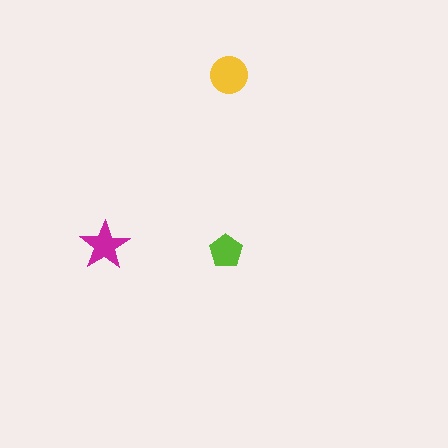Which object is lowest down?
The lime pentagon is bottommost.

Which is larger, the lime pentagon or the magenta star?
The magenta star.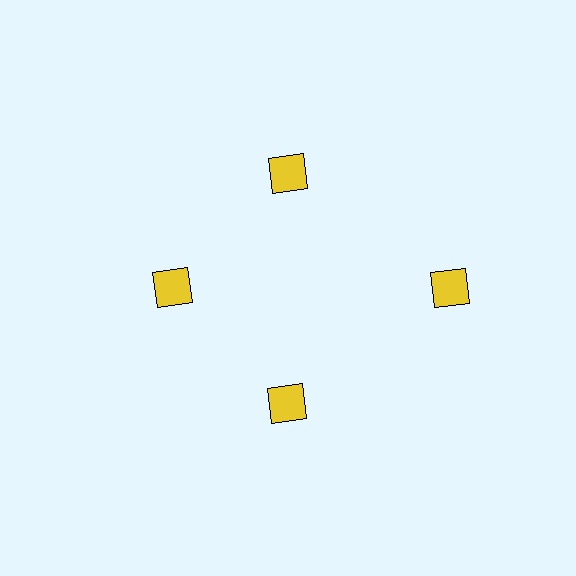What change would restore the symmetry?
The symmetry would be restored by moving it inward, back onto the ring so that all 4 squares sit at equal angles and equal distance from the center.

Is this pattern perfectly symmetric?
No. The 4 yellow squares are arranged in a ring, but one element near the 3 o'clock position is pushed outward from the center, breaking the 4-fold rotational symmetry.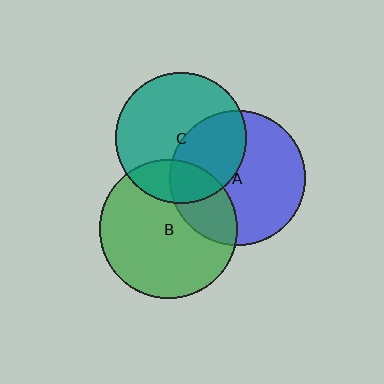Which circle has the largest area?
Circle B (green).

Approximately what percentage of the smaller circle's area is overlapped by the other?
Approximately 20%.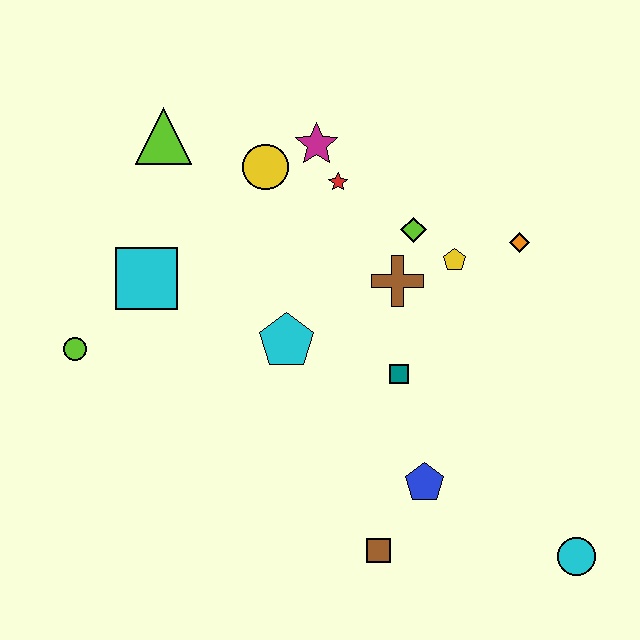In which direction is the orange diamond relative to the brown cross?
The orange diamond is to the right of the brown cross.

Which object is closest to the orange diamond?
The yellow pentagon is closest to the orange diamond.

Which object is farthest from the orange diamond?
The lime circle is farthest from the orange diamond.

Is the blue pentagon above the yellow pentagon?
No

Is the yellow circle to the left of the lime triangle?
No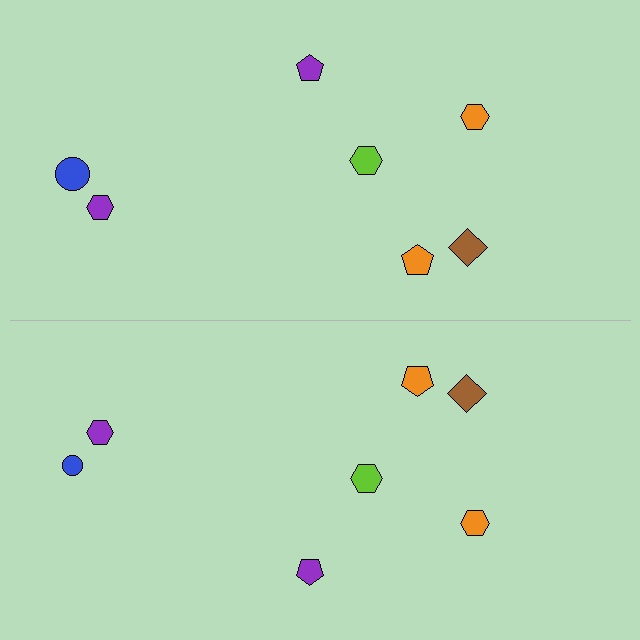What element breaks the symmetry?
The blue circle on the bottom side has a different size than its mirror counterpart.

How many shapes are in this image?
There are 14 shapes in this image.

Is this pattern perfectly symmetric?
No, the pattern is not perfectly symmetric. The blue circle on the bottom side has a different size than its mirror counterpart.